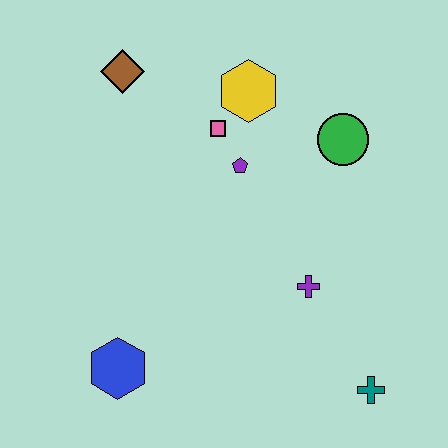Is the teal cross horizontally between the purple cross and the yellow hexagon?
No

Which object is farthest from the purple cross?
The brown diamond is farthest from the purple cross.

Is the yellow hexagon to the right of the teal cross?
No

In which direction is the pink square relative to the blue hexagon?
The pink square is above the blue hexagon.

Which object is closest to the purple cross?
The teal cross is closest to the purple cross.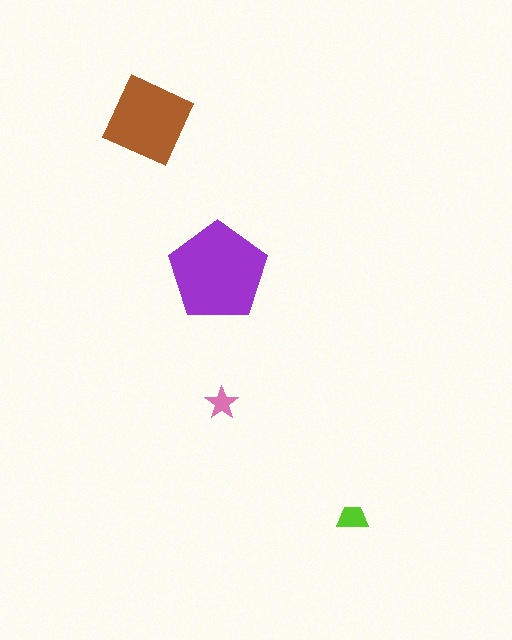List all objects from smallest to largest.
The pink star, the lime trapezoid, the brown square, the purple pentagon.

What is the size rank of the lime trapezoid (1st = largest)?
3rd.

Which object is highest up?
The brown square is topmost.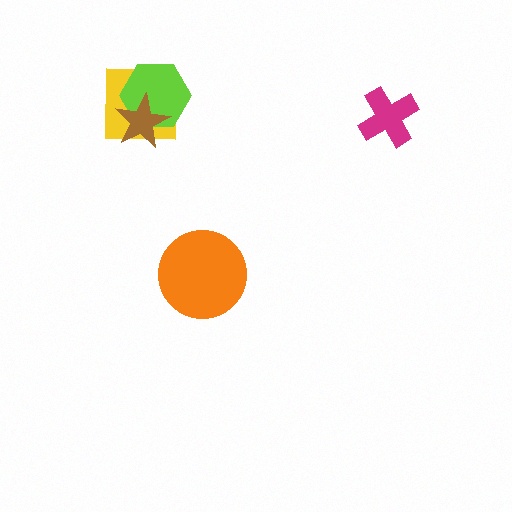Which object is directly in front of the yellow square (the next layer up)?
The lime hexagon is directly in front of the yellow square.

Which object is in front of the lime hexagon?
The brown star is in front of the lime hexagon.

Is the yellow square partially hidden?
Yes, it is partially covered by another shape.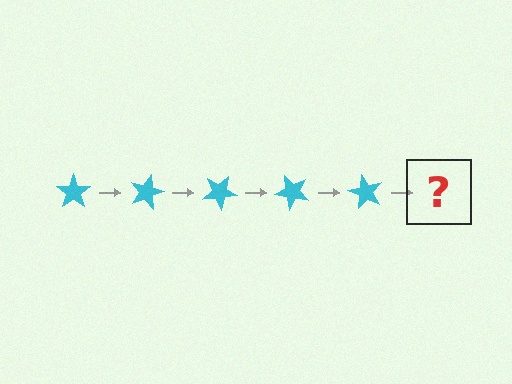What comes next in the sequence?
The next element should be a cyan star rotated 75 degrees.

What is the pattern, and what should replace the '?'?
The pattern is that the star rotates 15 degrees each step. The '?' should be a cyan star rotated 75 degrees.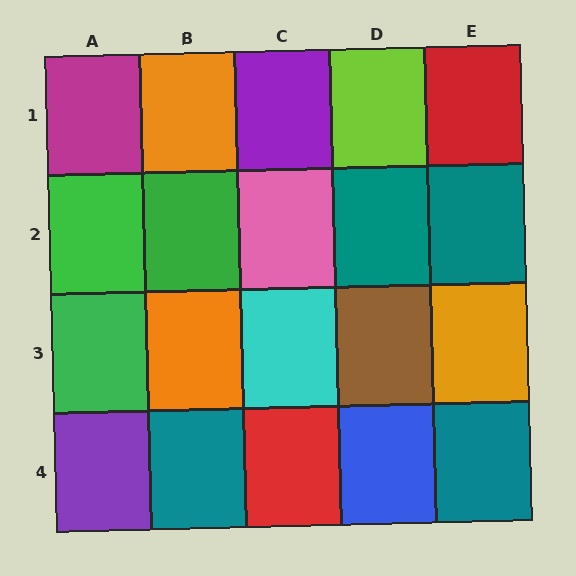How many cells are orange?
3 cells are orange.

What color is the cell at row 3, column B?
Orange.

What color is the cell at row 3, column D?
Brown.